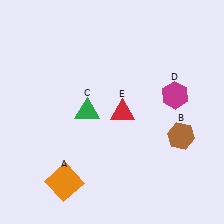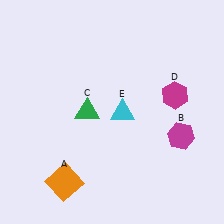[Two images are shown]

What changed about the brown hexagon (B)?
In Image 1, B is brown. In Image 2, it changed to magenta.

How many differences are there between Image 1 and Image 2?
There are 2 differences between the two images.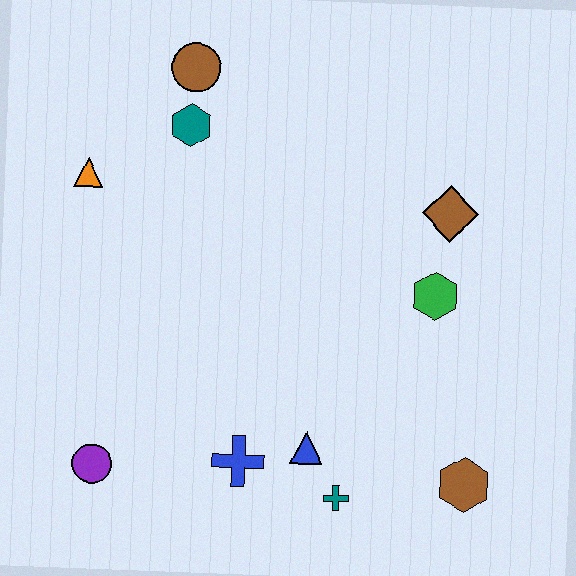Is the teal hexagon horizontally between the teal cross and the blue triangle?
No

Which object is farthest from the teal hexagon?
The brown hexagon is farthest from the teal hexagon.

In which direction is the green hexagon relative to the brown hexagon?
The green hexagon is above the brown hexagon.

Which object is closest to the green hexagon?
The brown diamond is closest to the green hexagon.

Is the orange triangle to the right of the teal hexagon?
No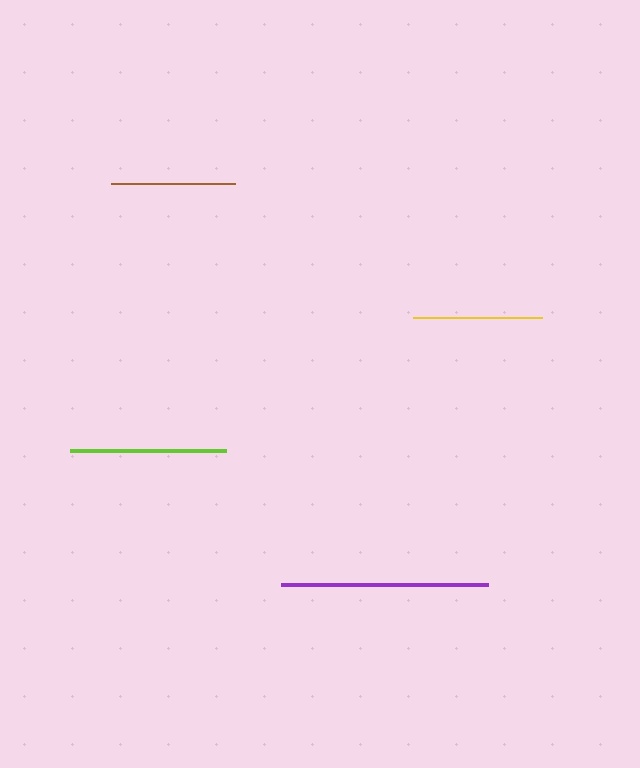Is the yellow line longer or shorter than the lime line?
The lime line is longer than the yellow line.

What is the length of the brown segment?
The brown segment is approximately 123 pixels long.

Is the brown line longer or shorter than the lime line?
The lime line is longer than the brown line.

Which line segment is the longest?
The purple line is the longest at approximately 207 pixels.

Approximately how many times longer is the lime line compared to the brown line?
The lime line is approximately 1.3 times the length of the brown line.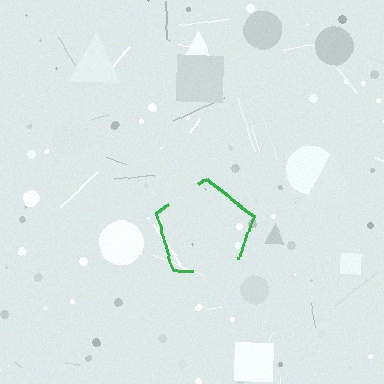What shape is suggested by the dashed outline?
The dashed outline suggests a pentagon.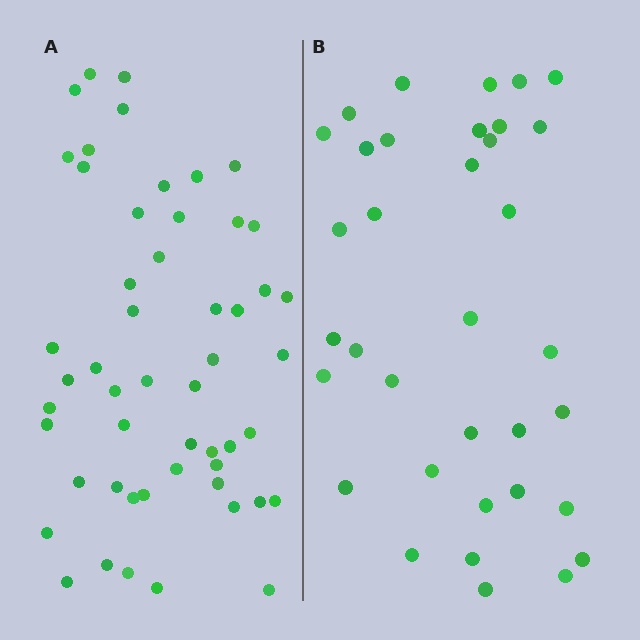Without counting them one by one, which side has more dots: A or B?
Region A (the left region) has more dots.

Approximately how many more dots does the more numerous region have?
Region A has approximately 15 more dots than region B.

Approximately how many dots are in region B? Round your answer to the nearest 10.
About 40 dots. (The exact count is 35, which rounds to 40.)